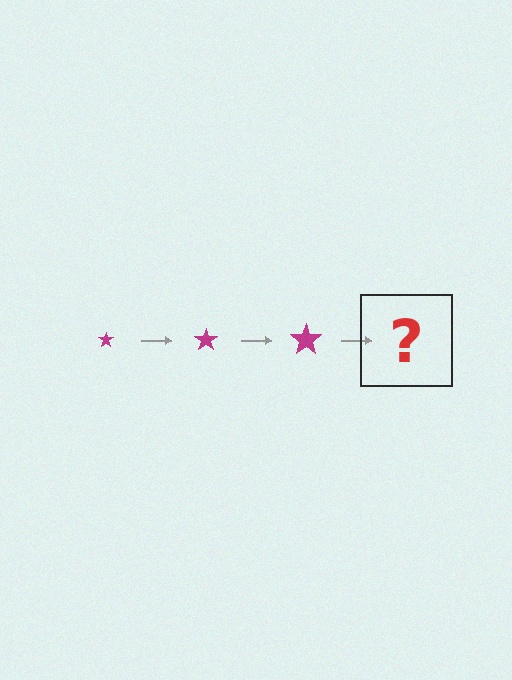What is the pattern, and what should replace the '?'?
The pattern is that the star gets progressively larger each step. The '?' should be a magenta star, larger than the previous one.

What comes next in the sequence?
The next element should be a magenta star, larger than the previous one.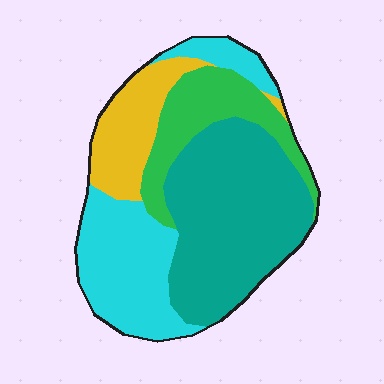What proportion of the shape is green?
Green takes up about one sixth (1/6) of the shape.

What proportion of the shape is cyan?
Cyan covers 28% of the shape.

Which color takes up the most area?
Teal, at roughly 40%.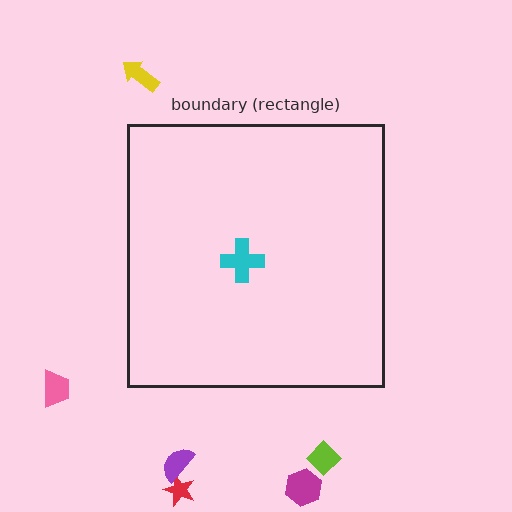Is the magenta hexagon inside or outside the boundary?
Outside.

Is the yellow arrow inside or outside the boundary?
Outside.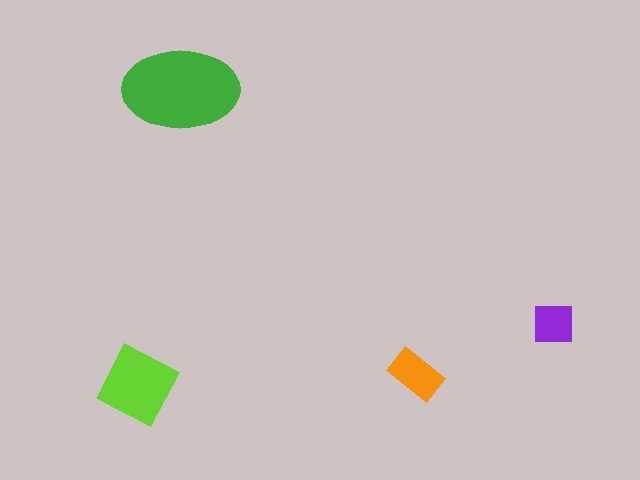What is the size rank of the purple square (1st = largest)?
4th.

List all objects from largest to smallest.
The green ellipse, the lime diamond, the orange rectangle, the purple square.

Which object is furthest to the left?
The lime diamond is leftmost.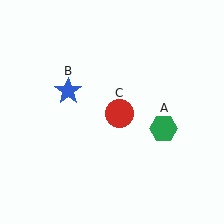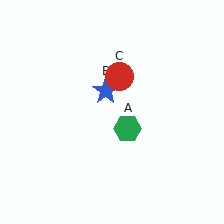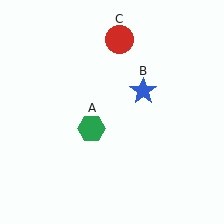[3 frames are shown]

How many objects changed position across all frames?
3 objects changed position: green hexagon (object A), blue star (object B), red circle (object C).